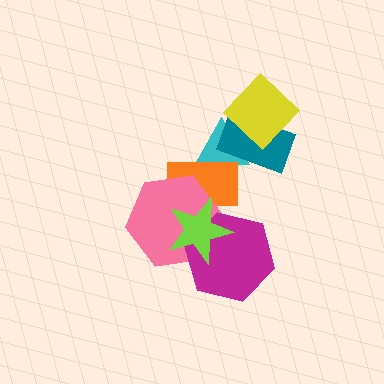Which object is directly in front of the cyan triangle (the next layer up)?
The orange rectangle is directly in front of the cyan triangle.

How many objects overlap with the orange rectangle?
3 objects overlap with the orange rectangle.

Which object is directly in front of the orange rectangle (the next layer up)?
The pink hexagon is directly in front of the orange rectangle.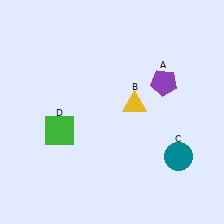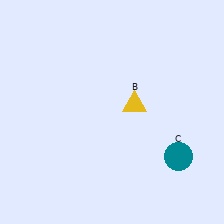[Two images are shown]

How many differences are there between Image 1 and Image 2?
There are 2 differences between the two images.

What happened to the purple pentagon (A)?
The purple pentagon (A) was removed in Image 2. It was in the top-right area of Image 1.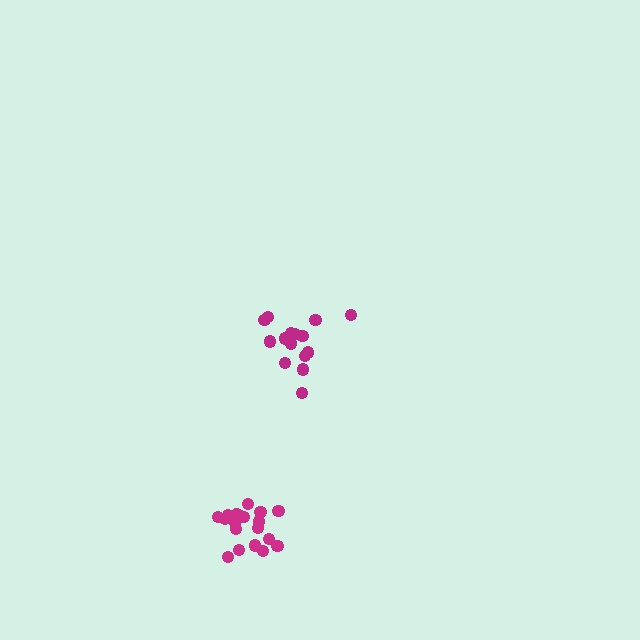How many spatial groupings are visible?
There are 2 spatial groupings.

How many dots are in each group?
Group 1: 15 dots, Group 2: 20 dots (35 total).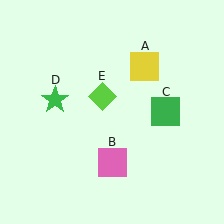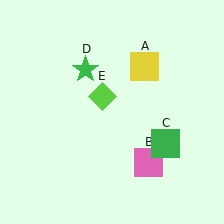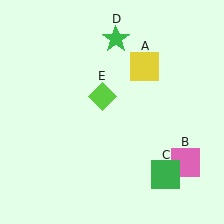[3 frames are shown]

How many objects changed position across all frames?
3 objects changed position: pink square (object B), green square (object C), green star (object D).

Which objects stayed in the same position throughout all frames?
Yellow square (object A) and lime diamond (object E) remained stationary.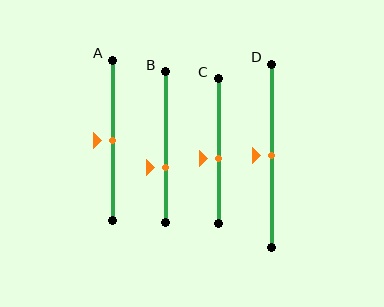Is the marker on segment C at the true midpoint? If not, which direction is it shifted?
No, the marker on segment C is shifted downward by about 5% of the segment length.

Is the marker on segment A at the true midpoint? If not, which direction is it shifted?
Yes, the marker on segment A is at the true midpoint.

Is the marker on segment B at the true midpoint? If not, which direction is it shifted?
No, the marker on segment B is shifted downward by about 13% of the segment length.